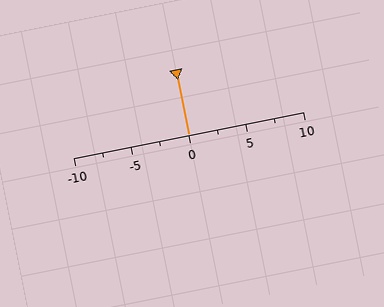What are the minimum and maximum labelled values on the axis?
The axis runs from -10 to 10.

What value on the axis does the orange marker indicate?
The marker indicates approximately 0.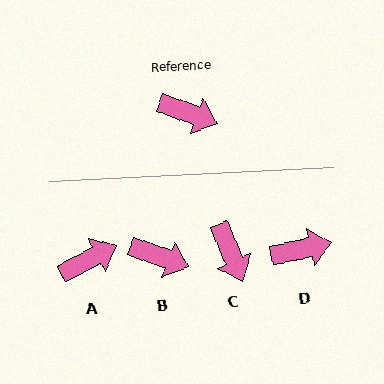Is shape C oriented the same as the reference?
No, it is off by about 47 degrees.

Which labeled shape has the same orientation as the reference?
B.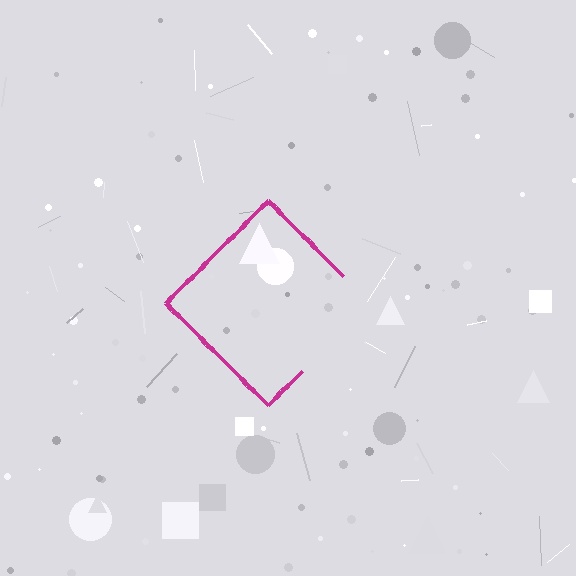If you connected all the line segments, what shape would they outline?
They would outline a diamond.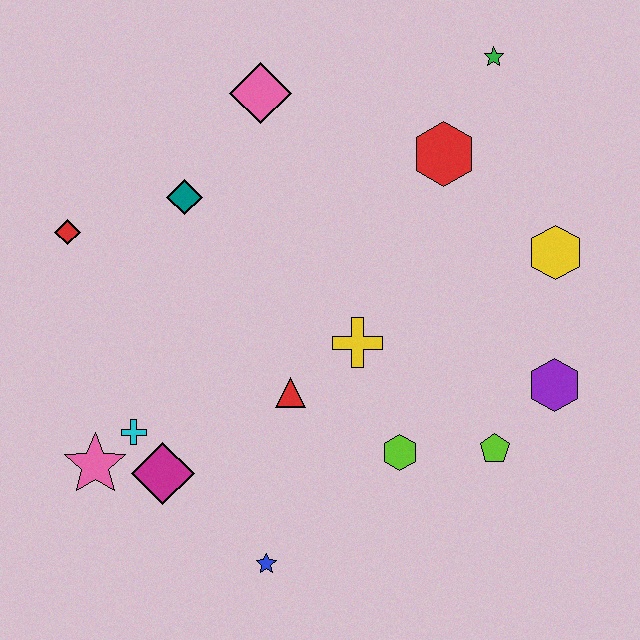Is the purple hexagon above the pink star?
Yes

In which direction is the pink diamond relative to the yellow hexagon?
The pink diamond is to the left of the yellow hexagon.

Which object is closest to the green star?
The red hexagon is closest to the green star.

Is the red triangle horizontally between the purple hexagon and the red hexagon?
No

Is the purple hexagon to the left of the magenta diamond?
No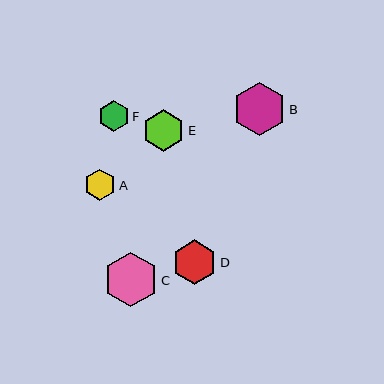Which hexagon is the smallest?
Hexagon F is the smallest with a size of approximately 31 pixels.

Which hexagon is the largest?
Hexagon C is the largest with a size of approximately 54 pixels.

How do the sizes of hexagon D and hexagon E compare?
Hexagon D and hexagon E are approximately the same size.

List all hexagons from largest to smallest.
From largest to smallest: C, B, D, E, A, F.